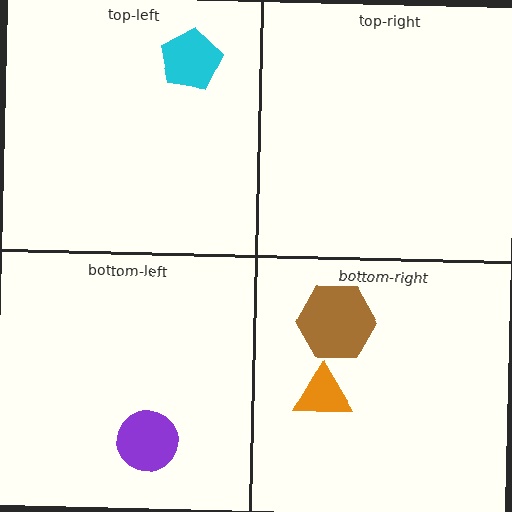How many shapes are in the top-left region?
1.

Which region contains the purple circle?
The bottom-left region.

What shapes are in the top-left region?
The cyan pentagon.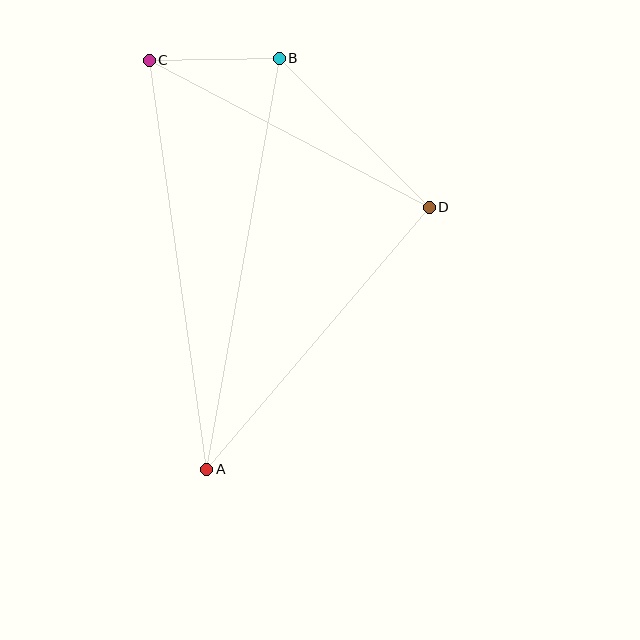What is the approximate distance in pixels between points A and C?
The distance between A and C is approximately 413 pixels.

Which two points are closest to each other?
Points B and C are closest to each other.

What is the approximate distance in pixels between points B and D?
The distance between B and D is approximately 212 pixels.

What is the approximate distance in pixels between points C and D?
The distance between C and D is approximately 316 pixels.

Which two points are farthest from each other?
Points A and B are farthest from each other.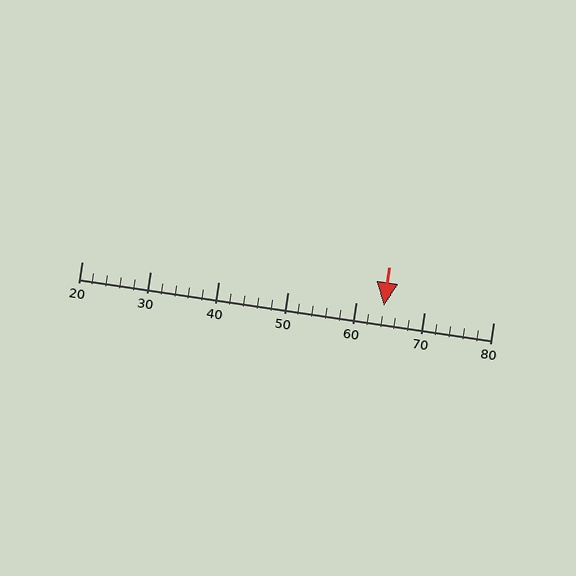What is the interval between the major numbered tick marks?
The major tick marks are spaced 10 units apart.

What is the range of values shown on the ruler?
The ruler shows values from 20 to 80.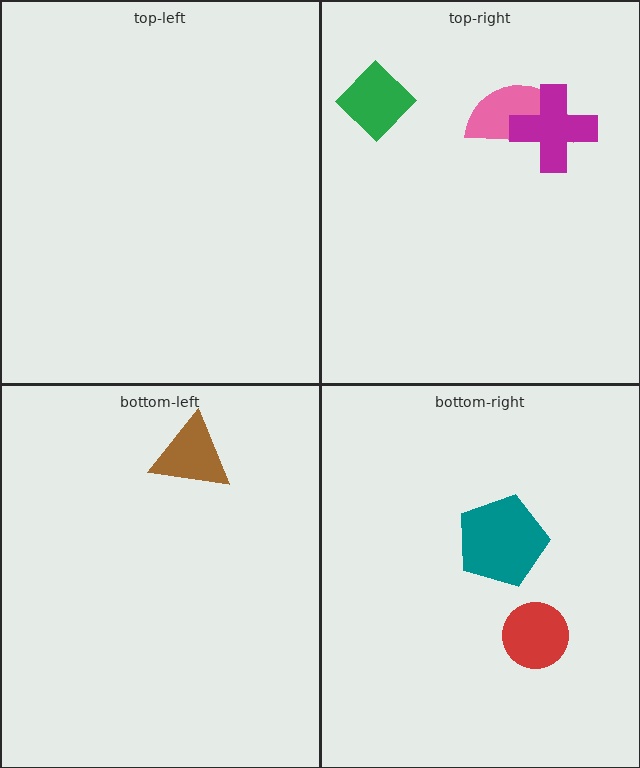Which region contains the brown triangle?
The bottom-left region.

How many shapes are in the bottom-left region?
1.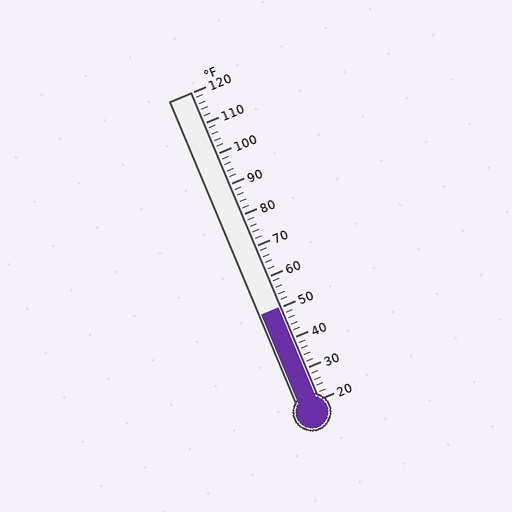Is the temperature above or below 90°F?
The temperature is below 90°F.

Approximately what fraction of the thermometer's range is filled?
The thermometer is filled to approximately 30% of its range.